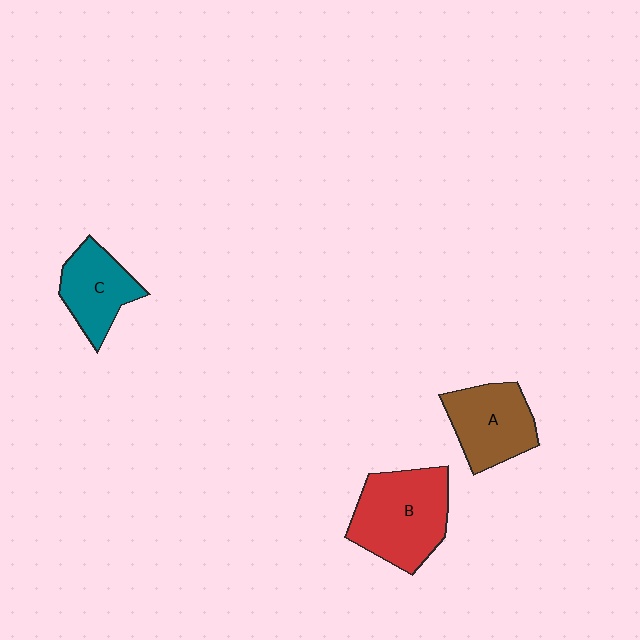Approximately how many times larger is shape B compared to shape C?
Approximately 1.5 times.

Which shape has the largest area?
Shape B (red).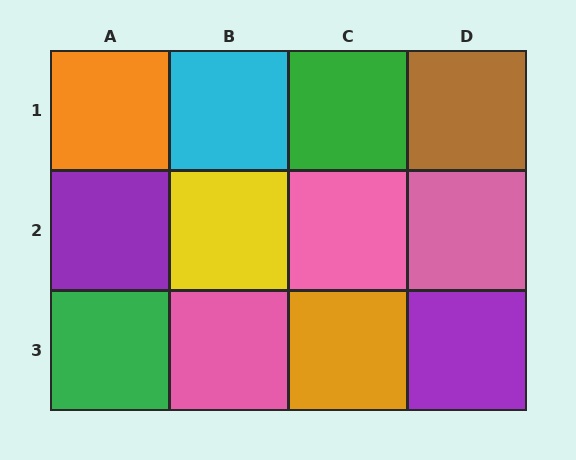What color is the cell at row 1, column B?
Cyan.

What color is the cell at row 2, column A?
Purple.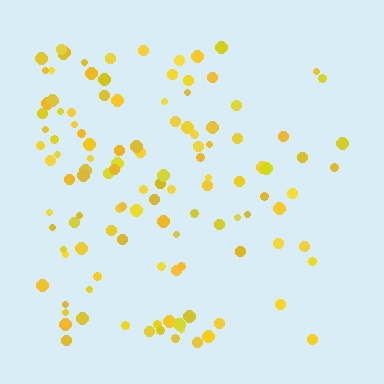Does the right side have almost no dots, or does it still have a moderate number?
Still a moderate number, just noticeably fewer than the left.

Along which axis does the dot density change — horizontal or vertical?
Horizontal.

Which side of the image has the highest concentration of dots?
The left.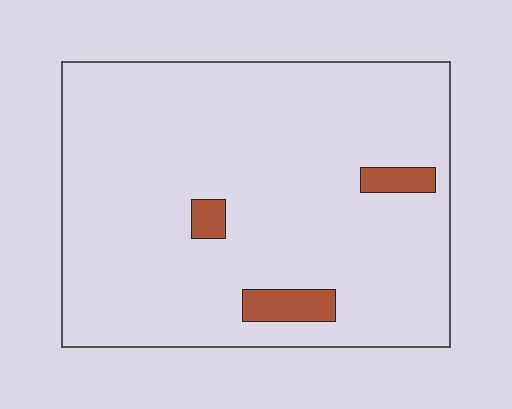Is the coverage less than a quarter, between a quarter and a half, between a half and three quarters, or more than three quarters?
Less than a quarter.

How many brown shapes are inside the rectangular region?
3.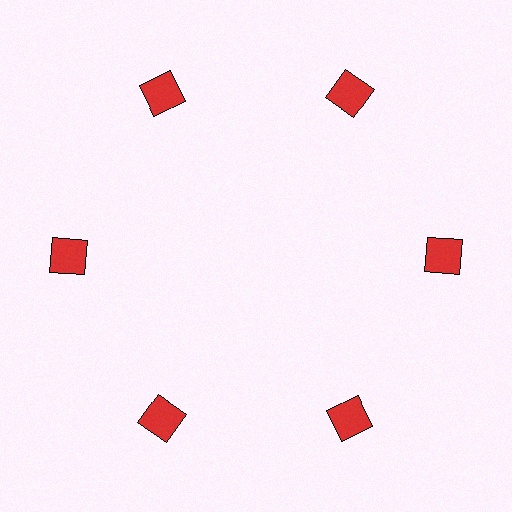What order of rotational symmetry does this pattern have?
This pattern has 6-fold rotational symmetry.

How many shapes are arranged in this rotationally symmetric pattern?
There are 6 shapes, arranged in 6 groups of 1.